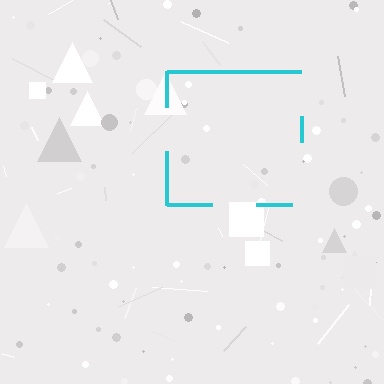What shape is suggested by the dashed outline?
The dashed outline suggests a square.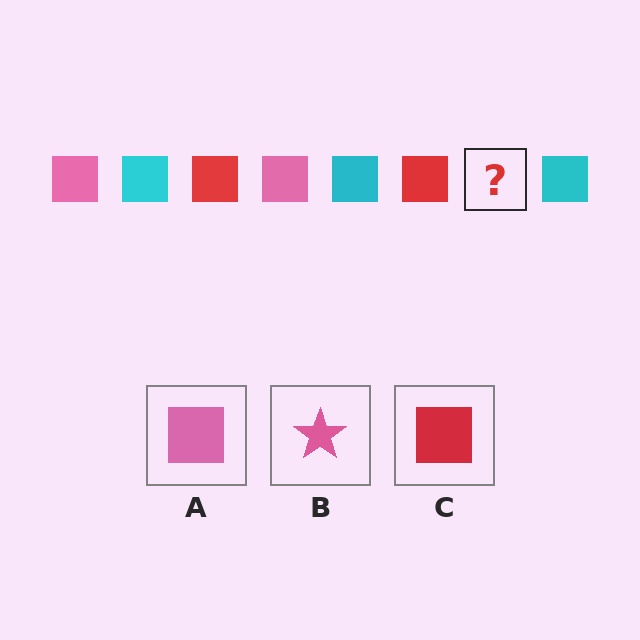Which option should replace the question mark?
Option A.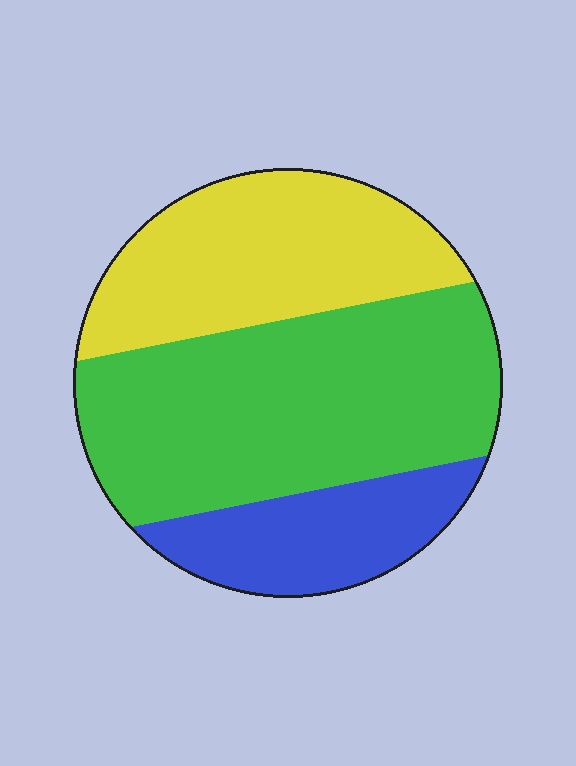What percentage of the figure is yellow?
Yellow covers 32% of the figure.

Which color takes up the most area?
Green, at roughly 50%.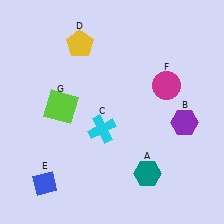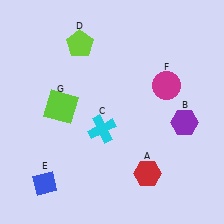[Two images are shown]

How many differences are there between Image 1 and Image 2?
There are 2 differences between the two images.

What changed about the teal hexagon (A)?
In Image 1, A is teal. In Image 2, it changed to red.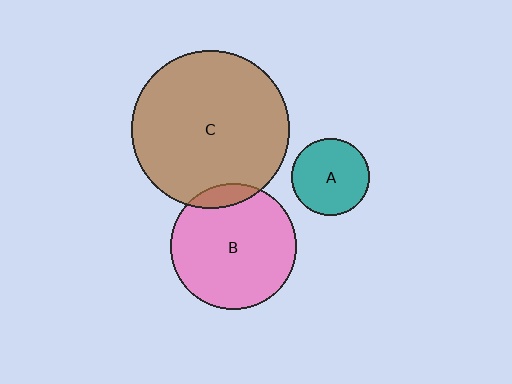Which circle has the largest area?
Circle C (brown).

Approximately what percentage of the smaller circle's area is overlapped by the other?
Approximately 10%.